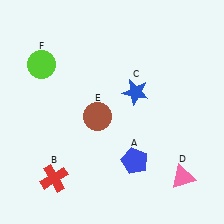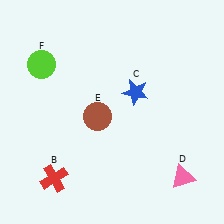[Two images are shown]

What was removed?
The blue pentagon (A) was removed in Image 2.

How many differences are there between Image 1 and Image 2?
There is 1 difference between the two images.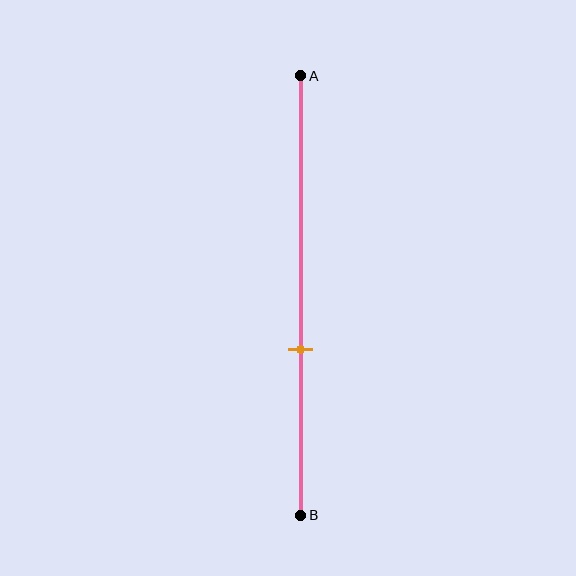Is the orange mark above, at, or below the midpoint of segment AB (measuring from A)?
The orange mark is below the midpoint of segment AB.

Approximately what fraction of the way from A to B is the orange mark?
The orange mark is approximately 60% of the way from A to B.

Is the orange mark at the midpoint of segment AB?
No, the mark is at about 60% from A, not at the 50% midpoint.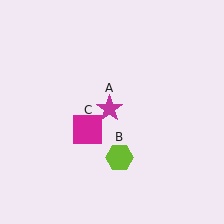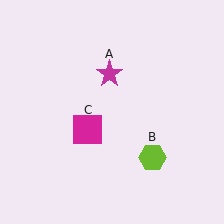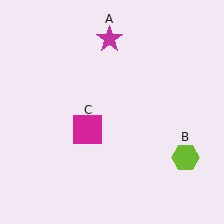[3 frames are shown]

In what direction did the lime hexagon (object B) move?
The lime hexagon (object B) moved right.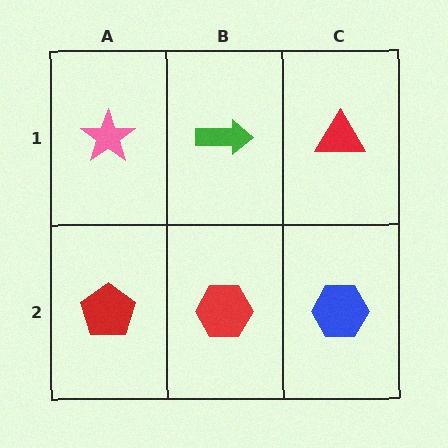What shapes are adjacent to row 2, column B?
A green arrow (row 1, column B), a red pentagon (row 2, column A), a blue hexagon (row 2, column C).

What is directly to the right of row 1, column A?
A green arrow.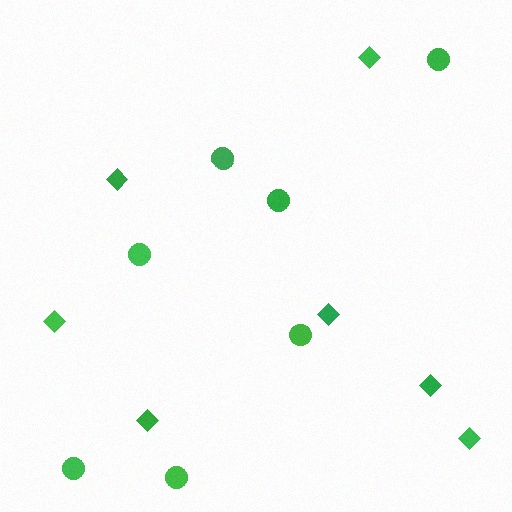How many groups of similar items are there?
There are 2 groups: one group of diamonds (7) and one group of circles (7).